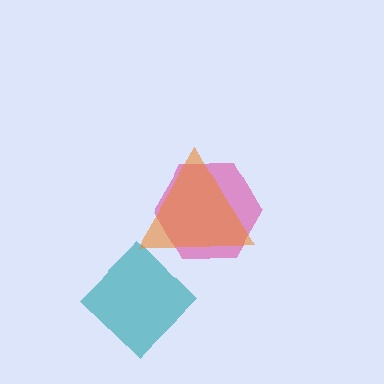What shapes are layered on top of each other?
The layered shapes are: a teal diamond, a magenta hexagon, an orange triangle.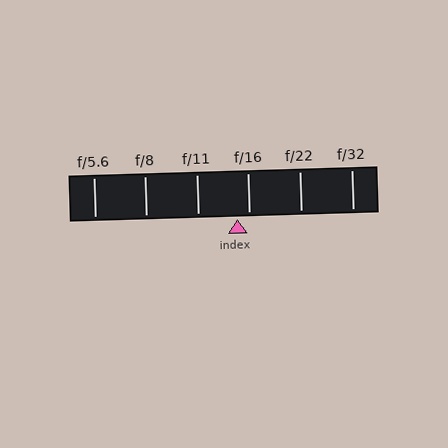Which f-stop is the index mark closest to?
The index mark is closest to f/16.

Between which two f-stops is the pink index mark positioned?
The index mark is between f/11 and f/16.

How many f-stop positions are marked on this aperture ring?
There are 6 f-stop positions marked.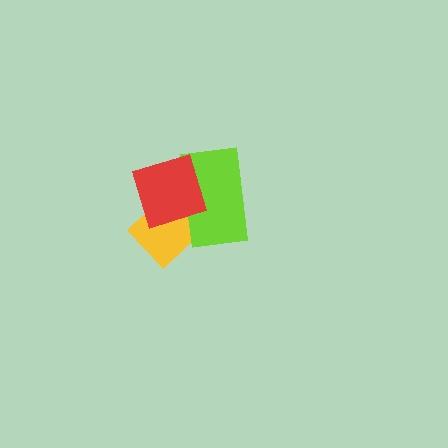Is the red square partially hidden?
No, no other shape covers it.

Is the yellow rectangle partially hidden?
Yes, it is partially covered by another shape.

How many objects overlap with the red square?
2 objects overlap with the red square.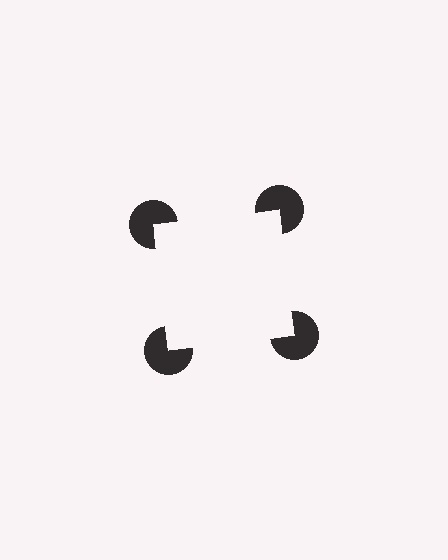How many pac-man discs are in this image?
There are 4 — one at each vertex of the illusory square.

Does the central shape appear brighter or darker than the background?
It typically appears slightly brighter than the background, even though no actual brightness change is drawn.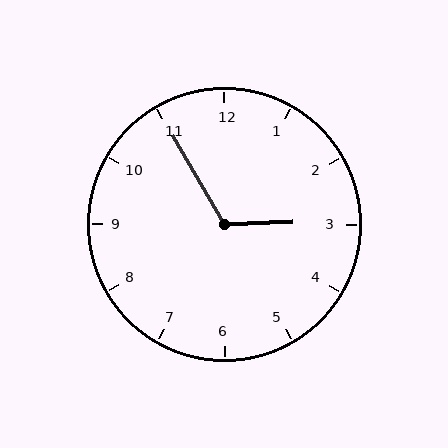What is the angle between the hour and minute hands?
Approximately 118 degrees.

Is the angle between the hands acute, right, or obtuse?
It is obtuse.